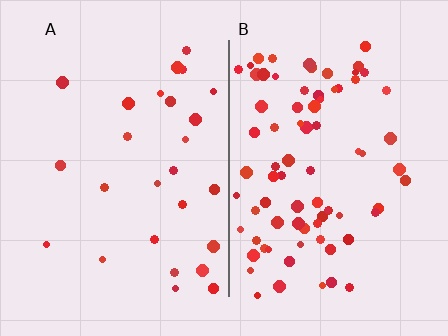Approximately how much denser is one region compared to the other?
Approximately 3.0× — region B over region A.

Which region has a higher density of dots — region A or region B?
B (the right).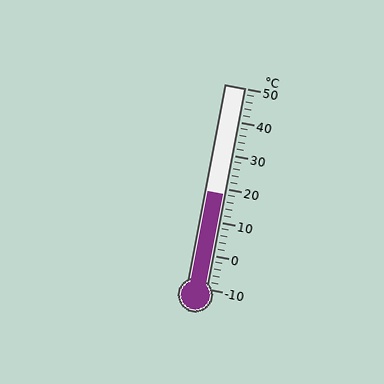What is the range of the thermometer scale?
The thermometer scale ranges from -10°C to 50°C.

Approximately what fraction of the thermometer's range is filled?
The thermometer is filled to approximately 45% of its range.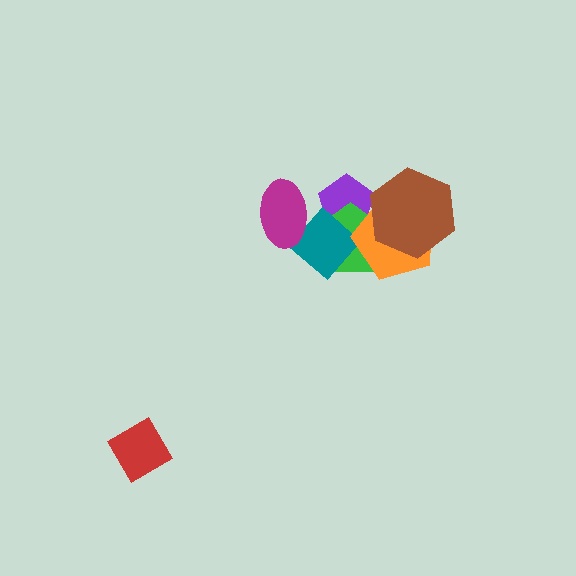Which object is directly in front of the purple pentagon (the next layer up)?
The green pentagon is directly in front of the purple pentagon.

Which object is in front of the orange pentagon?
The brown hexagon is in front of the orange pentagon.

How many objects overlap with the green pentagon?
4 objects overlap with the green pentagon.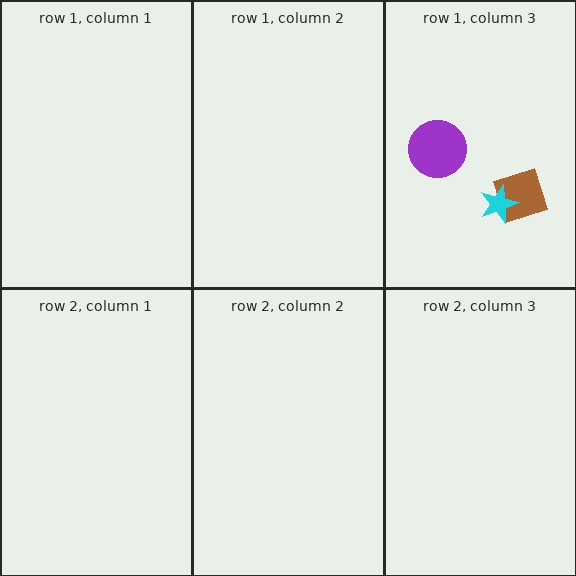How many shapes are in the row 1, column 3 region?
3.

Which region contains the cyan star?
The row 1, column 3 region.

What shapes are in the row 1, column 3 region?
The brown square, the purple circle, the cyan star.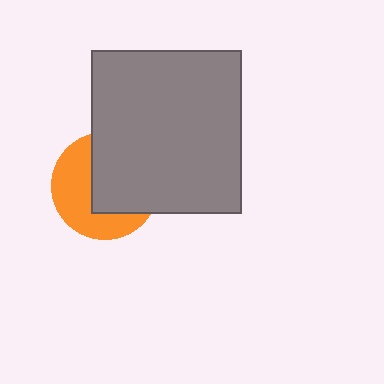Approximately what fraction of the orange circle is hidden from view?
Roughly 52% of the orange circle is hidden behind the gray rectangle.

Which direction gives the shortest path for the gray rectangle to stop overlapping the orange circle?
Moving toward the upper-right gives the shortest separation.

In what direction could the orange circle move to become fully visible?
The orange circle could move toward the lower-left. That would shift it out from behind the gray rectangle entirely.